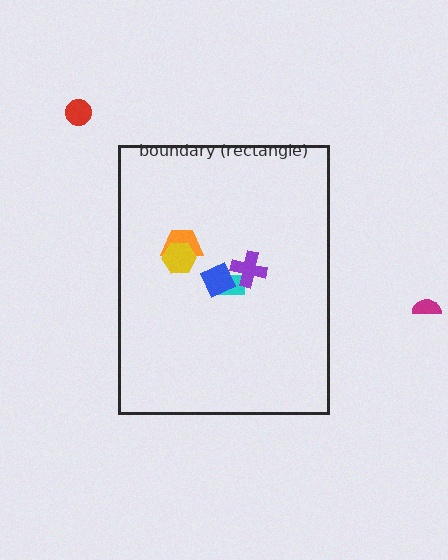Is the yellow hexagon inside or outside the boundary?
Inside.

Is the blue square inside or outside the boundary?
Inside.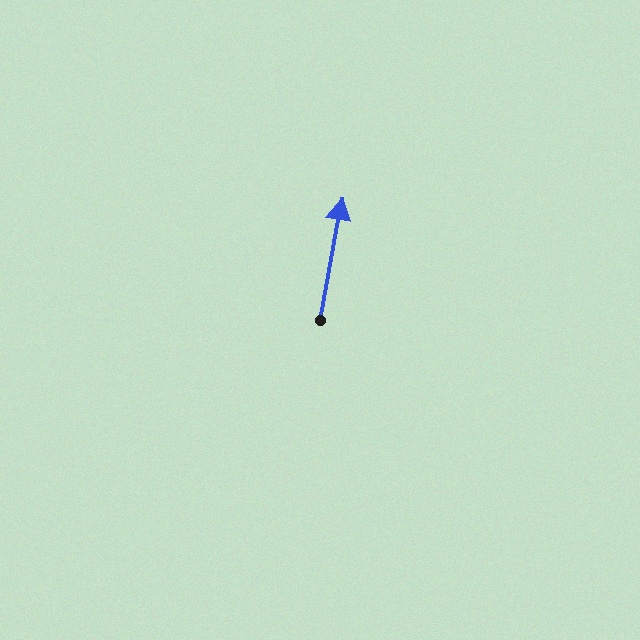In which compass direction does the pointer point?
North.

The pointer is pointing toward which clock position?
Roughly 12 o'clock.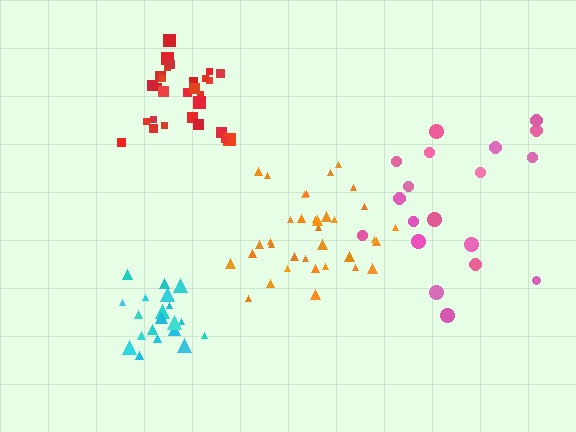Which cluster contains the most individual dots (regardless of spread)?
Orange (35).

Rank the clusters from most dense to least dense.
red, cyan, orange, pink.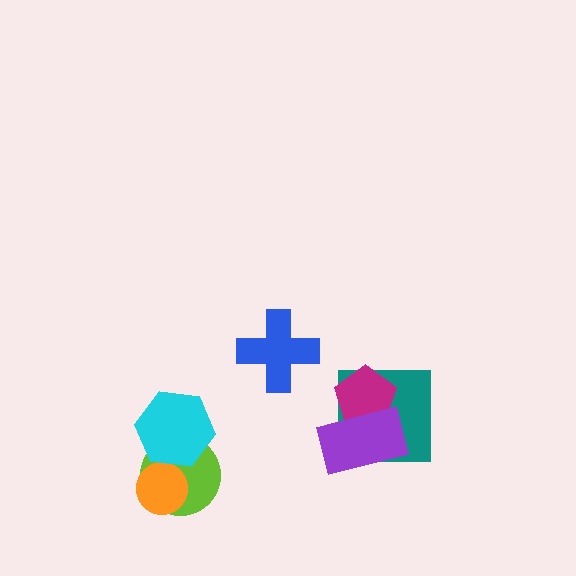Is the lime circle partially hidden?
Yes, it is partially covered by another shape.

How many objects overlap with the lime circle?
2 objects overlap with the lime circle.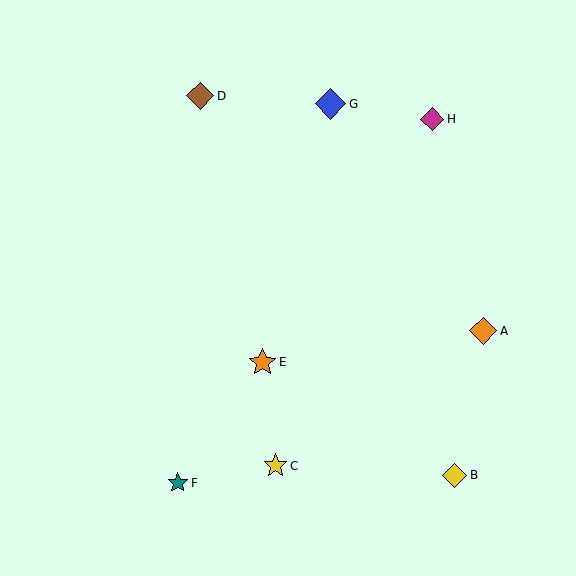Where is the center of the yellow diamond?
The center of the yellow diamond is at (454, 475).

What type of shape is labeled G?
Shape G is a blue diamond.